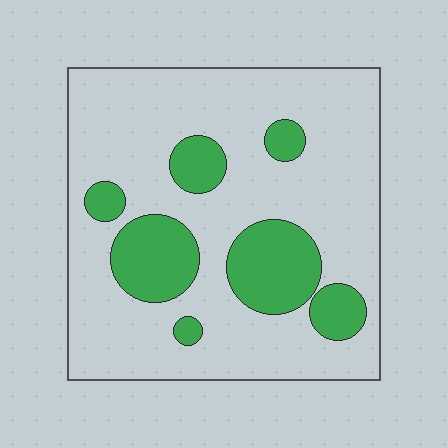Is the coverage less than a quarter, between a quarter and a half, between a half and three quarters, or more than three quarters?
Less than a quarter.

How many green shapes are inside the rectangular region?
7.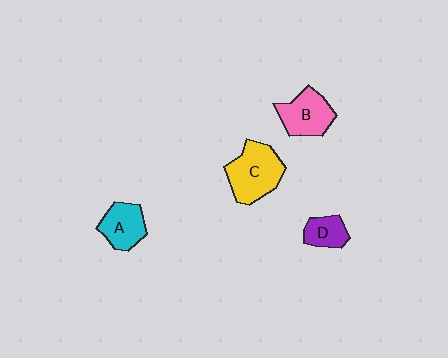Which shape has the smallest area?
Shape D (purple).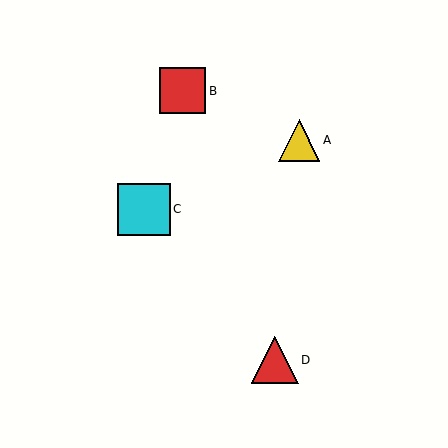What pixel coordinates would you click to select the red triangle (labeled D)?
Click at (275, 360) to select the red triangle D.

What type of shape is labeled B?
Shape B is a red square.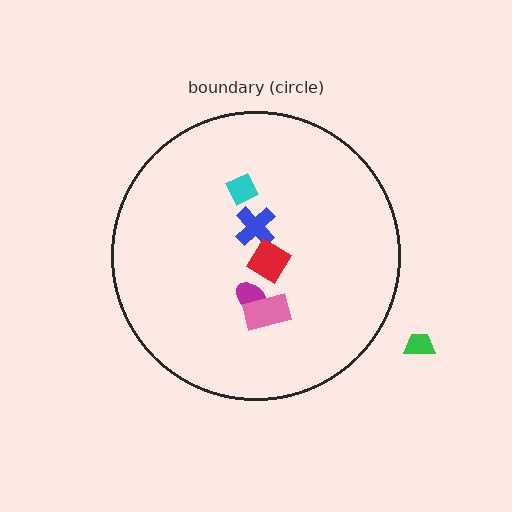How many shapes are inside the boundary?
5 inside, 1 outside.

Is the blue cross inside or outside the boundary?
Inside.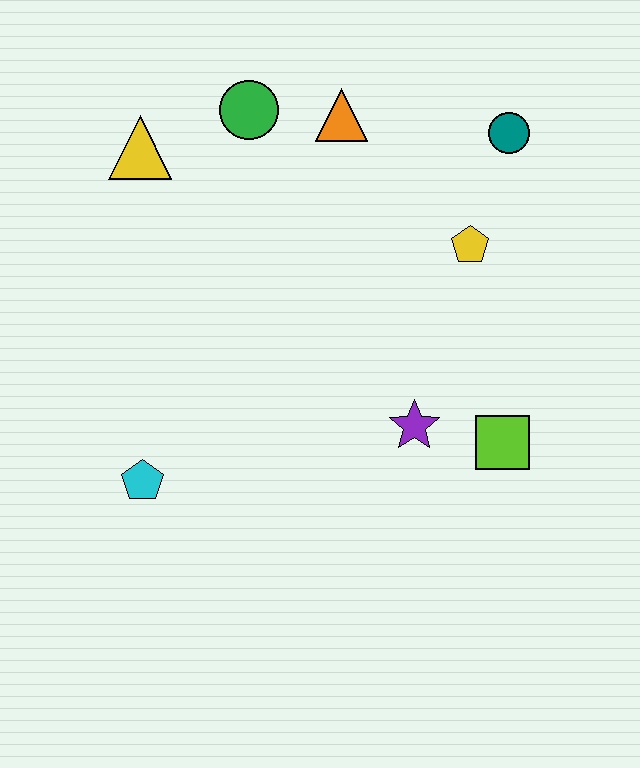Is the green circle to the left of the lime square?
Yes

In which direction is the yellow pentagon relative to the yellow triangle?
The yellow pentagon is to the right of the yellow triangle.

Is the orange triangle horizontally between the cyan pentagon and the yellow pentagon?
Yes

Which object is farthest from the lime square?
The yellow triangle is farthest from the lime square.